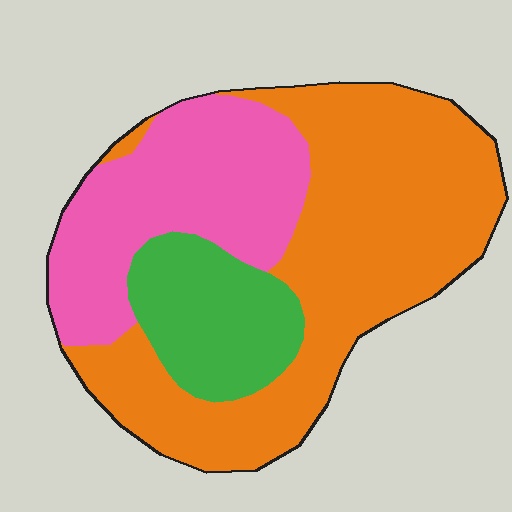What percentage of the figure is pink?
Pink takes up about one third (1/3) of the figure.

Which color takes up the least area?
Green, at roughly 15%.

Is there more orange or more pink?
Orange.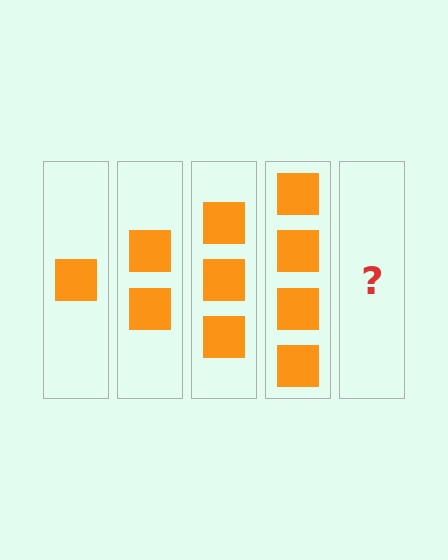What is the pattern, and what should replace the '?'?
The pattern is that each step adds one more square. The '?' should be 5 squares.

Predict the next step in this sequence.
The next step is 5 squares.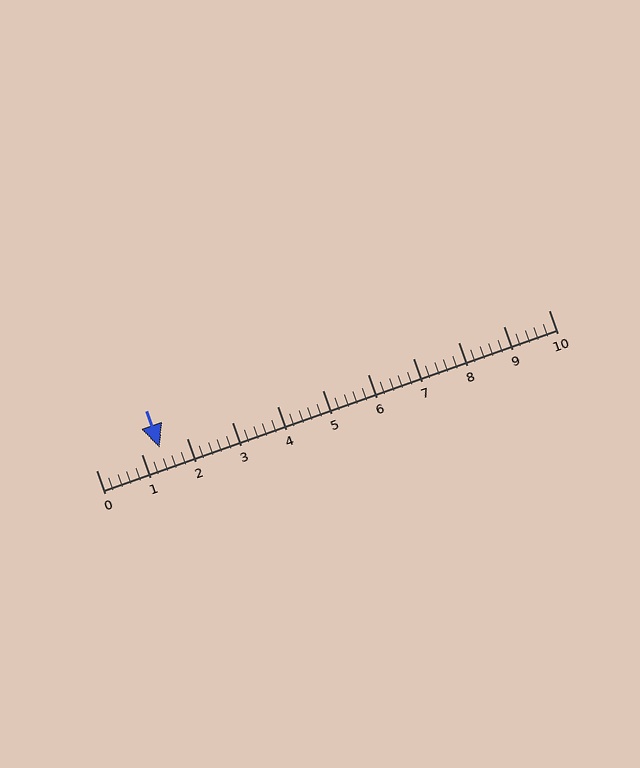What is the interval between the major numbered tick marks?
The major tick marks are spaced 1 units apart.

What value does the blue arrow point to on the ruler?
The blue arrow points to approximately 1.4.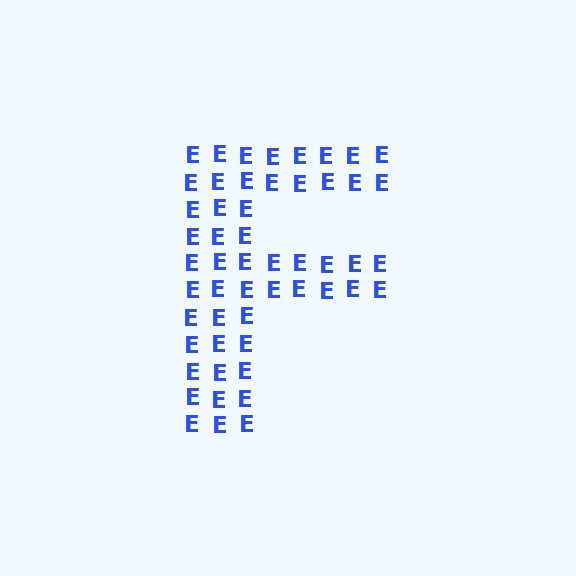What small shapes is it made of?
It is made of small letter E's.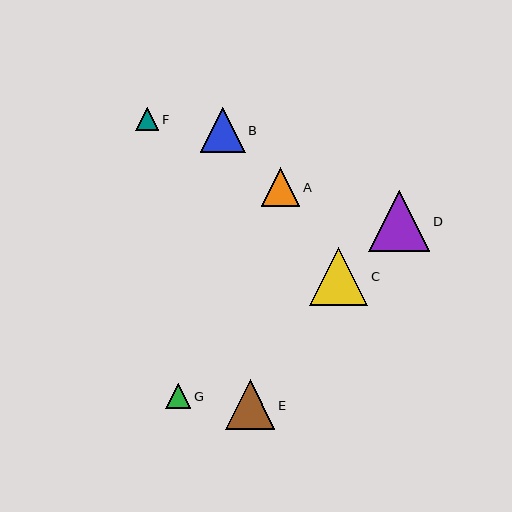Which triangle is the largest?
Triangle D is the largest with a size of approximately 61 pixels.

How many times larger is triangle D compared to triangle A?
Triangle D is approximately 1.6 times the size of triangle A.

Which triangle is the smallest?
Triangle F is the smallest with a size of approximately 23 pixels.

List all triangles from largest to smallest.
From largest to smallest: D, C, E, B, A, G, F.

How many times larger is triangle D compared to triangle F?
Triangle D is approximately 2.7 times the size of triangle F.